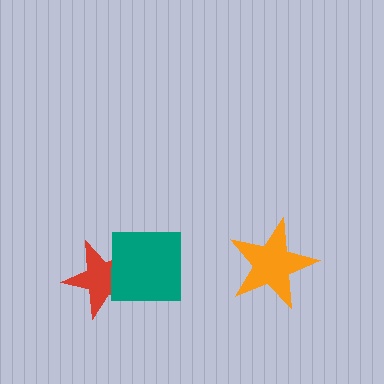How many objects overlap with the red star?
1 object overlaps with the red star.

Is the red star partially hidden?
Yes, it is partially covered by another shape.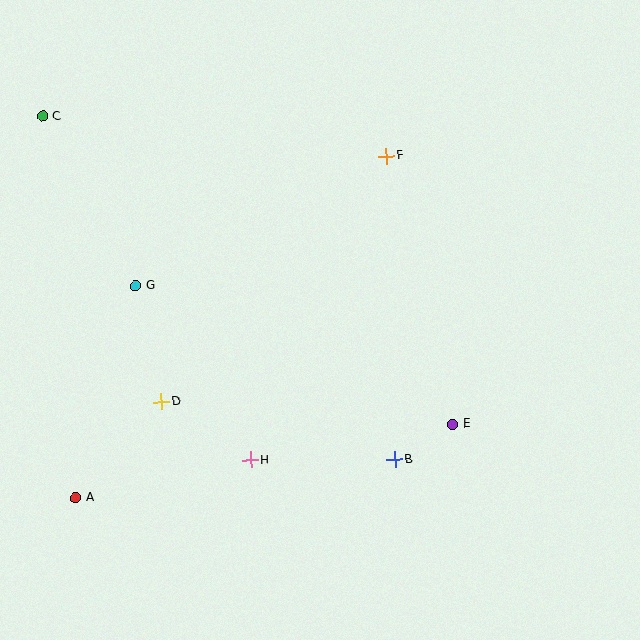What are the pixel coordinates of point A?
Point A is at (76, 498).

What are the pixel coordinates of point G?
Point G is at (136, 286).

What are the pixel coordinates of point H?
Point H is at (251, 460).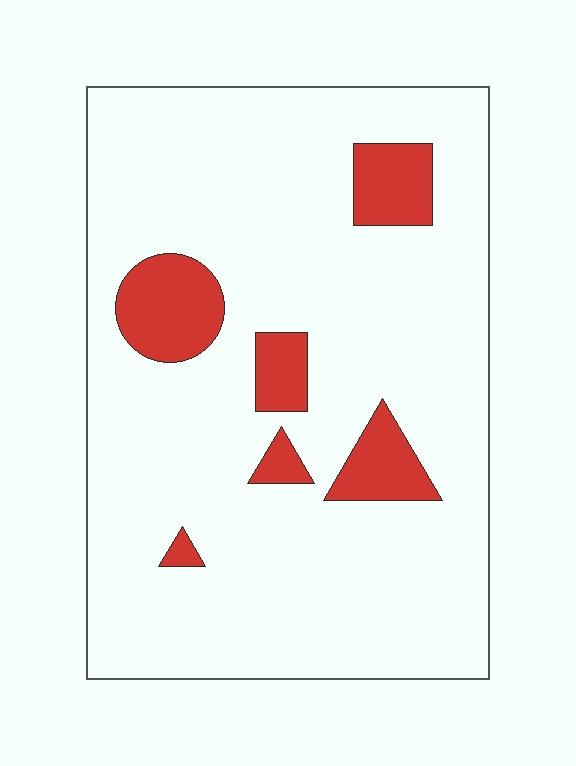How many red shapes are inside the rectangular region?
6.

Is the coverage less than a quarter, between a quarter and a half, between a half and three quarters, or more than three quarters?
Less than a quarter.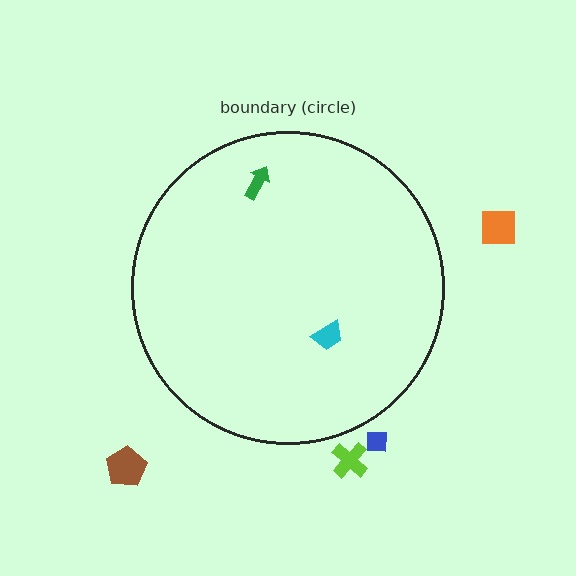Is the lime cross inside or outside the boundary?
Outside.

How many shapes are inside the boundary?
2 inside, 4 outside.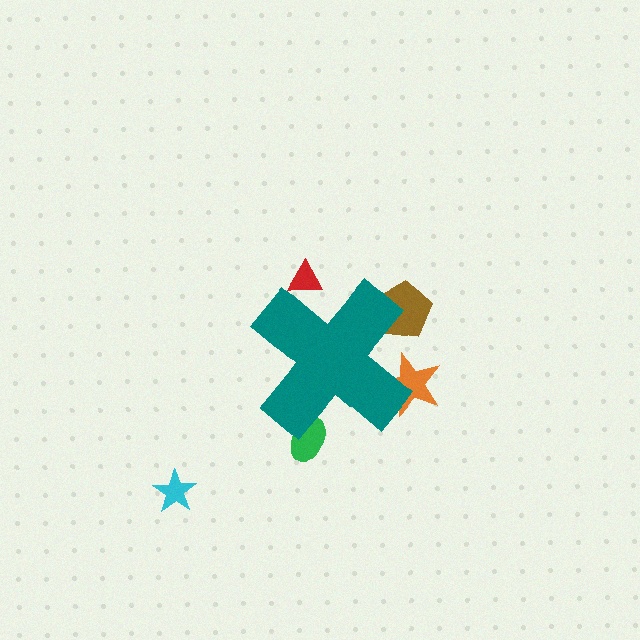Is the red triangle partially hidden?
Yes, the red triangle is partially hidden behind the teal cross.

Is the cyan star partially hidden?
No, the cyan star is fully visible.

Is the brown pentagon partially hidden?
Yes, the brown pentagon is partially hidden behind the teal cross.